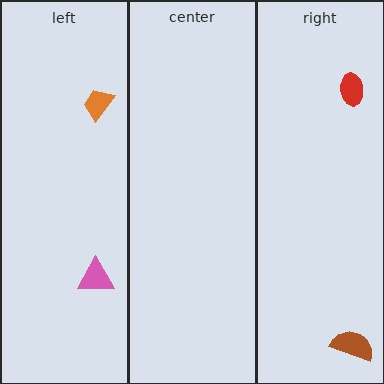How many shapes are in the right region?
2.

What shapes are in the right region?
The brown semicircle, the red ellipse.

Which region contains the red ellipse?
The right region.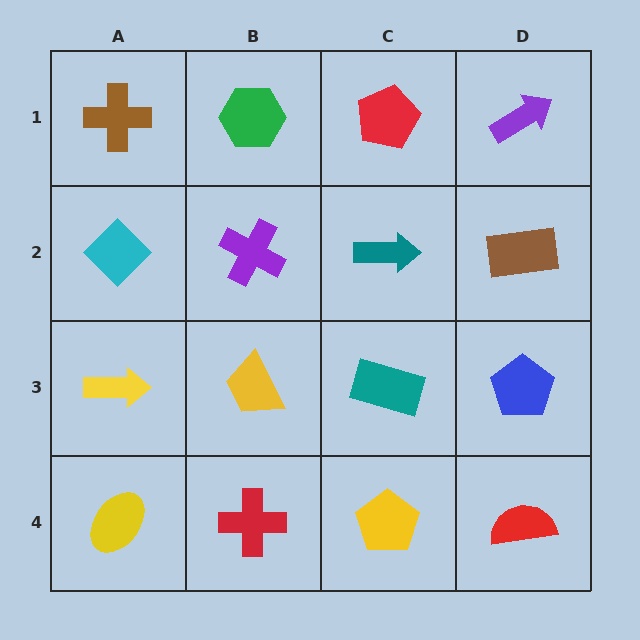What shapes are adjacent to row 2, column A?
A brown cross (row 1, column A), a yellow arrow (row 3, column A), a purple cross (row 2, column B).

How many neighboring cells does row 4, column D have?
2.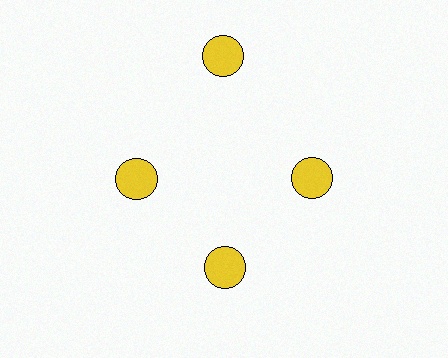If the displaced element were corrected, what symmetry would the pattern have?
It would have 4-fold rotational symmetry — the pattern would map onto itself every 90 degrees.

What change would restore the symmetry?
The symmetry would be restored by moving it inward, back onto the ring so that all 4 circles sit at equal angles and equal distance from the center.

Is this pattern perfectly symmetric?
No. The 4 yellow circles are arranged in a ring, but one element near the 12 o'clock position is pushed outward from the center, breaking the 4-fold rotational symmetry.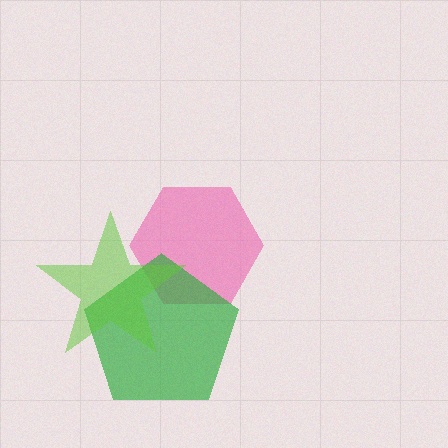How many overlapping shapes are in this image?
There are 3 overlapping shapes in the image.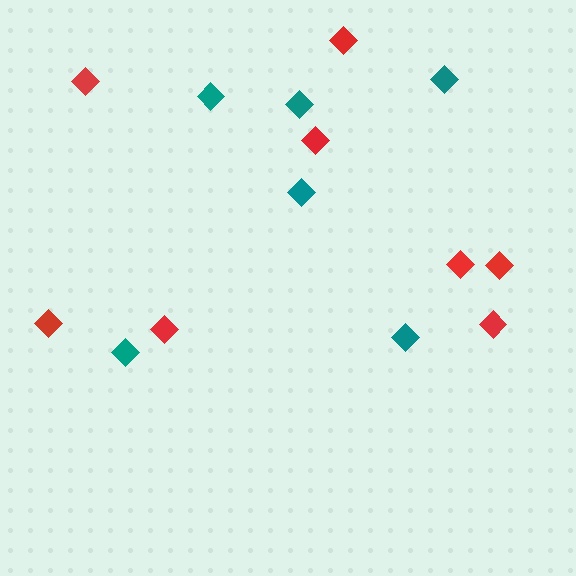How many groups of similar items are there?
There are 2 groups: one group of teal diamonds (6) and one group of red diamonds (8).